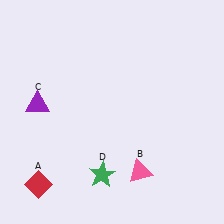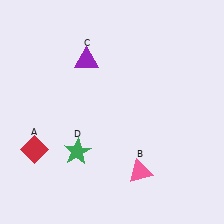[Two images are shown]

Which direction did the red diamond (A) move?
The red diamond (A) moved up.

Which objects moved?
The objects that moved are: the red diamond (A), the purple triangle (C), the green star (D).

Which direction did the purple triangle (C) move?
The purple triangle (C) moved right.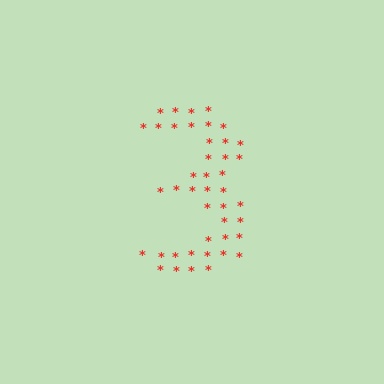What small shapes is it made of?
It is made of small asterisks.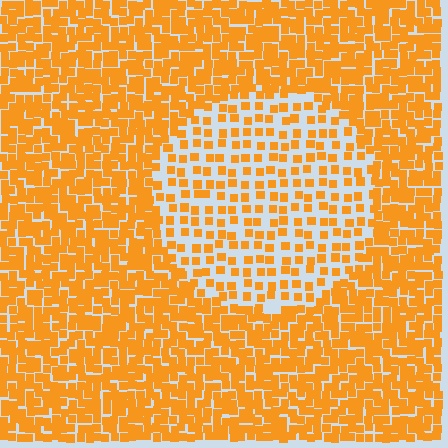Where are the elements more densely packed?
The elements are more densely packed outside the circle boundary.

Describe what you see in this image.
The image contains small orange elements arranged at two different densities. A circle-shaped region is visible where the elements are less densely packed than the surrounding area.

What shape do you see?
I see a circle.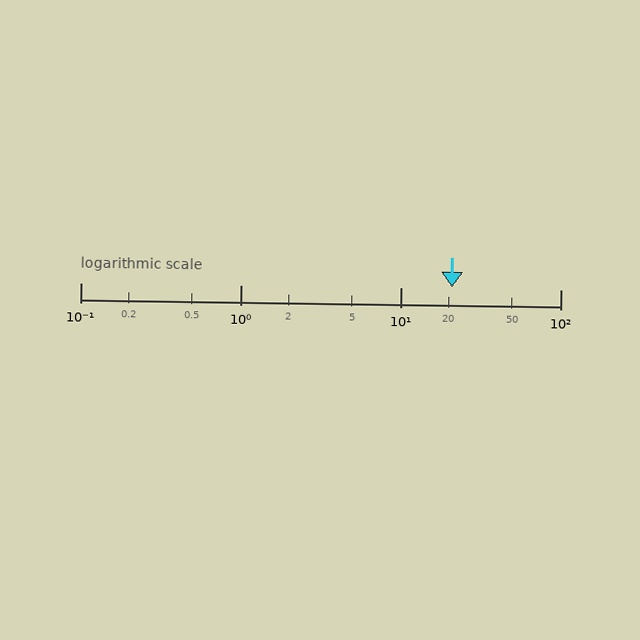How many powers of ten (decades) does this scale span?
The scale spans 3 decades, from 0.1 to 100.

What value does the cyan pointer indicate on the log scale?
The pointer indicates approximately 21.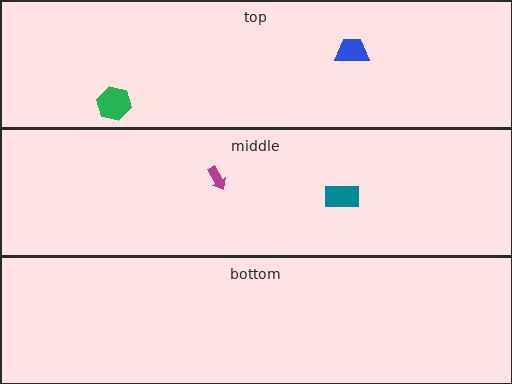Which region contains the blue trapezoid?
The top region.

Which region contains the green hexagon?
The top region.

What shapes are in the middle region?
The magenta arrow, the teal rectangle.